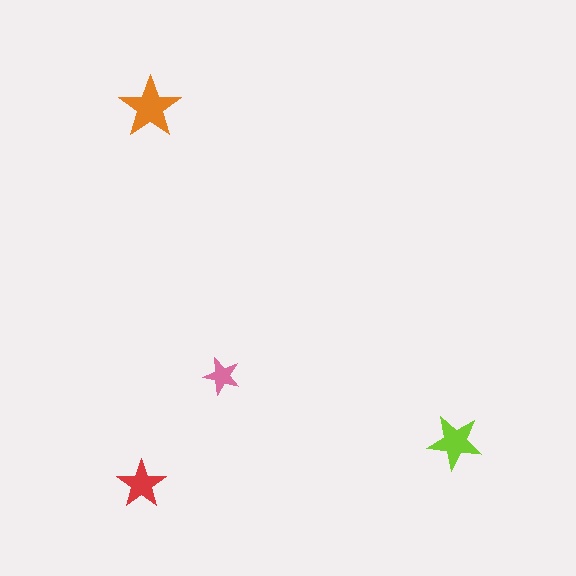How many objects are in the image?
There are 4 objects in the image.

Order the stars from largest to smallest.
the orange one, the lime one, the red one, the pink one.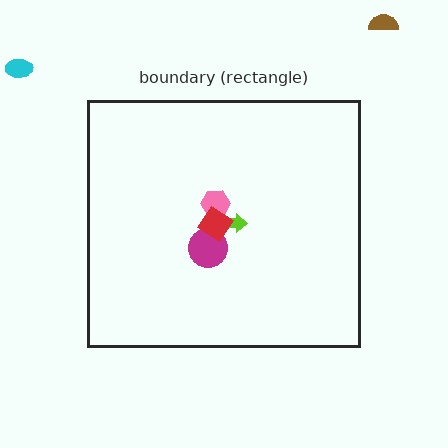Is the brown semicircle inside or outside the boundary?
Outside.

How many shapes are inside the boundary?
4 inside, 2 outside.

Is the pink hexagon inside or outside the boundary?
Inside.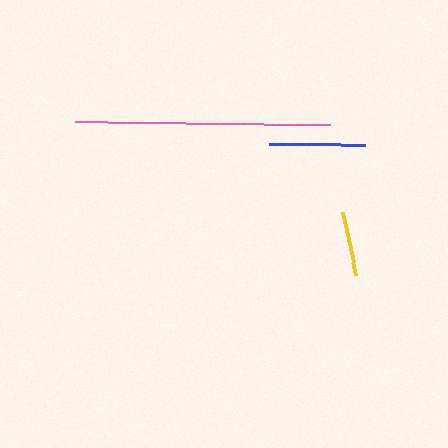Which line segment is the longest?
The pink line is the longest at approximately 254 pixels.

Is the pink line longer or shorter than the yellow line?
The pink line is longer than the yellow line.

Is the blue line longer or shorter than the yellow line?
The blue line is longer than the yellow line.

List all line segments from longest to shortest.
From longest to shortest: pink, blue, yellow.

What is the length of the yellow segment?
The yellow segment is approximately 65 pixels long.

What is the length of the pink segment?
The pink segment is approximately 254 pixels long.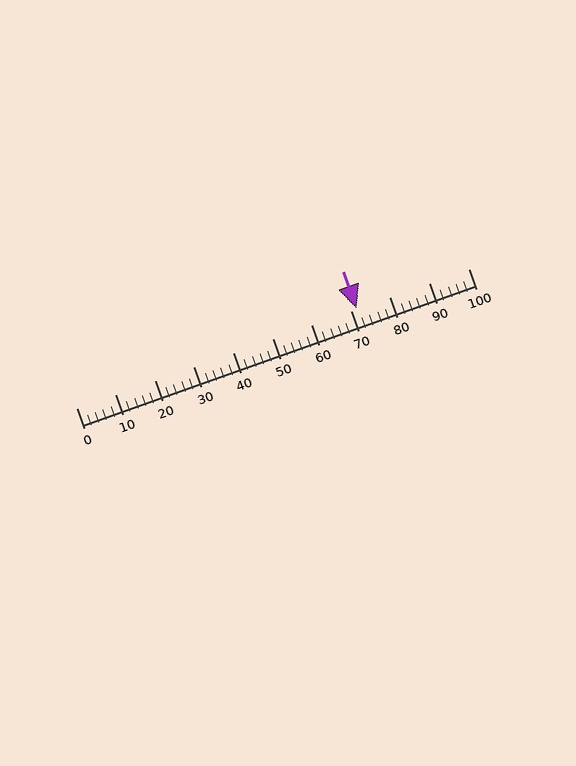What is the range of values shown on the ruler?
The ruler shows values from 0 to 100.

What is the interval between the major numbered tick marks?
The major tick marks are spaced 10 units apart.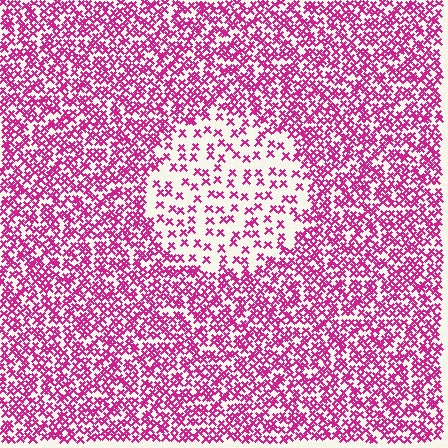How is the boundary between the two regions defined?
The boundary is defined by a change in element density (approximately 2.6x ratio). All elements are the same color, size, and shape.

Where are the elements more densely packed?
The elements are more densely packed outside the circle boundary.